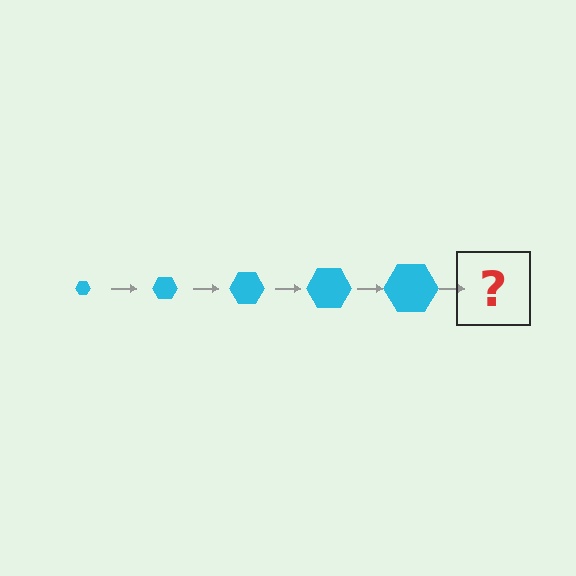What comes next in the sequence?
The next element should be a cyan hexagon, larger than the previous one.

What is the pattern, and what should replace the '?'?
The pattern is that the hexagon gets progressively larger each step. The '?' should be a cyan hexagon, larger than the previous one.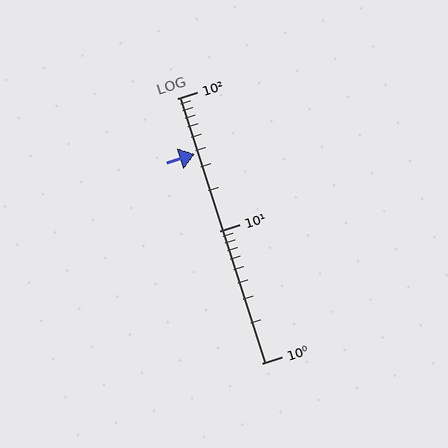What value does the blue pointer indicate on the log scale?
The pointer indicates approximately 38.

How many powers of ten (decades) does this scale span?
The scale spans 2 decades, from 1 to 100.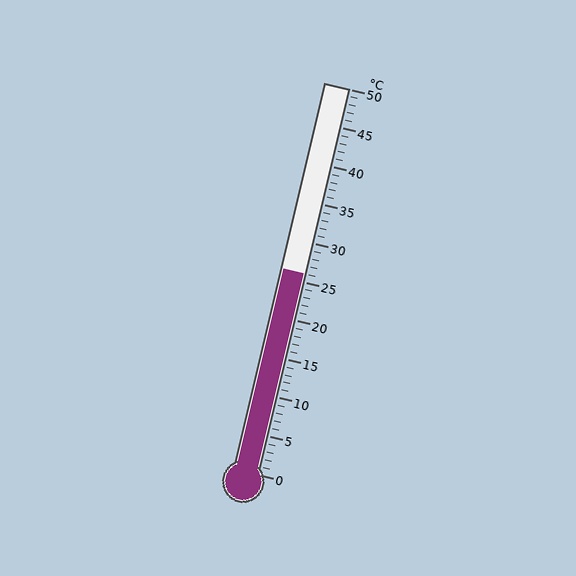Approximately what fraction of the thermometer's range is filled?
The thermometer is filled to approximately 50% of its range.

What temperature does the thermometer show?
The thermometer shows approximately 26°C.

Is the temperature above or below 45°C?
The temperature is below 45°C.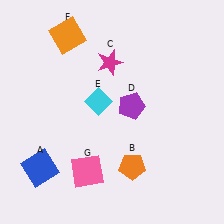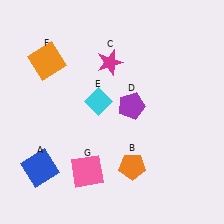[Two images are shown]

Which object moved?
The orange square (F) moved down.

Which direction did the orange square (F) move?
The orange square (F) moved down.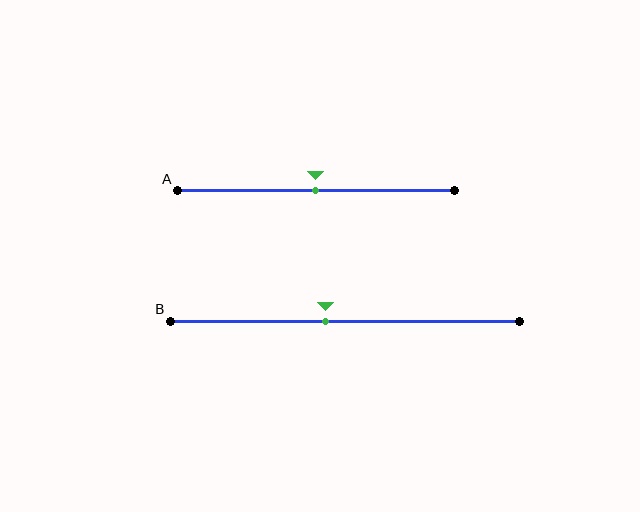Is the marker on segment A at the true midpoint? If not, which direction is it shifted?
Yes, the marker on segment A is at the true midpoint.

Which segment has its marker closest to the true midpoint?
Segment A has its marker closest to the true midpoint.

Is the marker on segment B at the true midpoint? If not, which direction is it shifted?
No, the marker on segment B is shifted to the left by about 6% of the segment length.